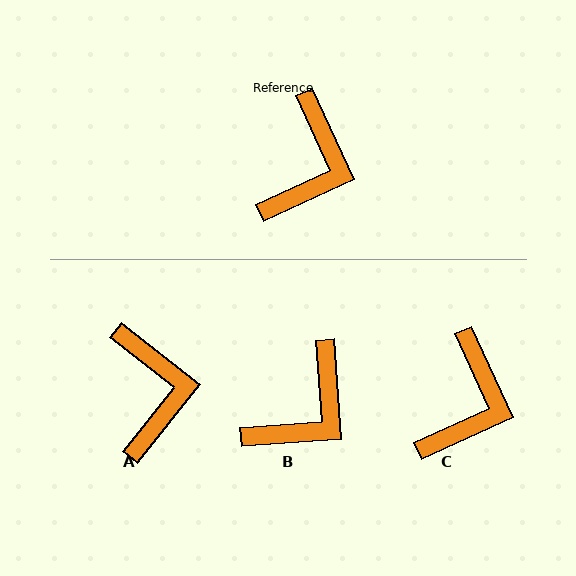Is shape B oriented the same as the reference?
No, it is off by about 21 degrees.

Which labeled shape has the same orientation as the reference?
C.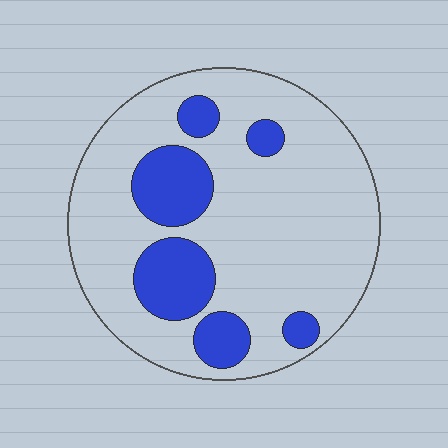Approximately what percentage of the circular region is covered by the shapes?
Approximately 20%.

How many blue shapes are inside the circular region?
6.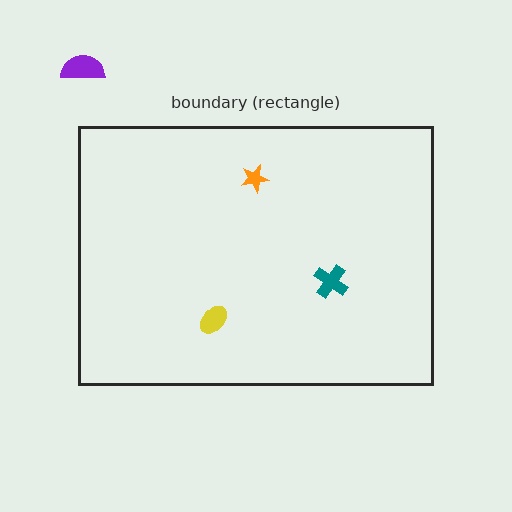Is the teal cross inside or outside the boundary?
Inside.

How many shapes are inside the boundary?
3 inside, 1 outside.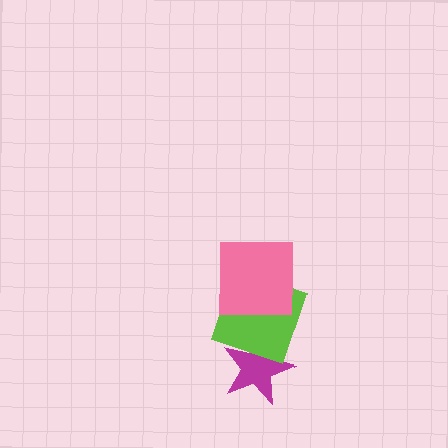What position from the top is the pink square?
The pink square is 1st from the top.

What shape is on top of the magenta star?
The lime square is on top of the magenta star.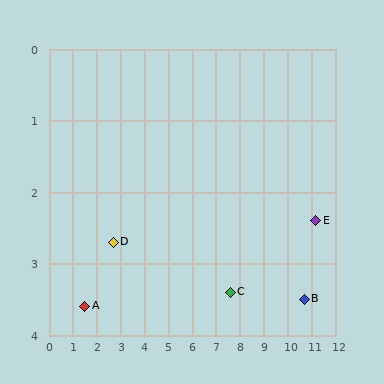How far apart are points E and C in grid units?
Points E and C are about 3.7 grid units apart.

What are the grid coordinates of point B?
Point B is at approximately (10.7, 3.5).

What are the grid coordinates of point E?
Point E is at approximately (11.2, 2.4).